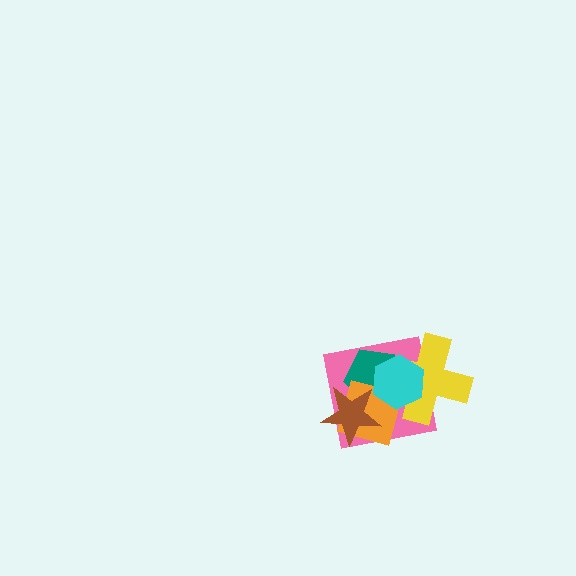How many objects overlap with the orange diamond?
5 objects overlap with the orange diamond.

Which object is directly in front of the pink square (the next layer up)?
The yellow cross is directly in front of the pink square.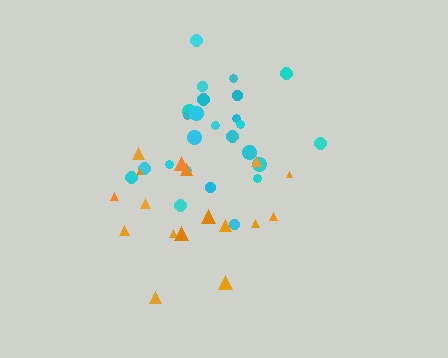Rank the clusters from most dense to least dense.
cyan, orange.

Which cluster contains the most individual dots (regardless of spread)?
Cyan (25).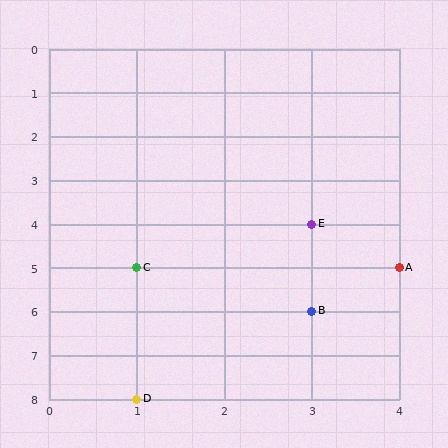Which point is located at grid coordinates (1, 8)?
Point D is at (1, 8).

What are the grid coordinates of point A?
Point A is at grid coordinates (4, 5).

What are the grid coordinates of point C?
Point C is at grid coordinates (1, 5).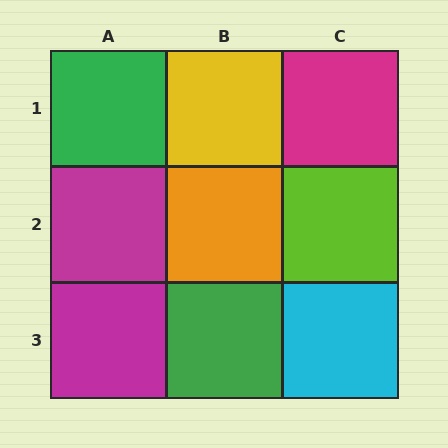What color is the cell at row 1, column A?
Green.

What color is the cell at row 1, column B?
Yellow.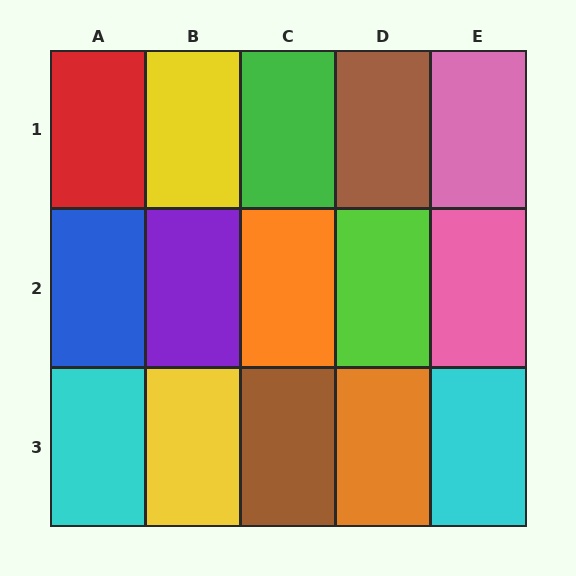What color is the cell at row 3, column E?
Cyan.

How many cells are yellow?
2 cells are yellow.